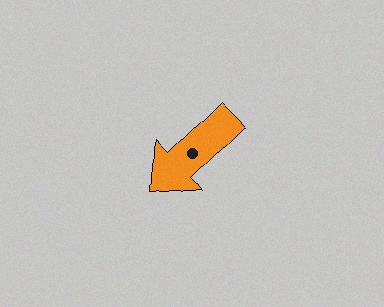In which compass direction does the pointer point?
Southwest.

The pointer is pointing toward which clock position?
Roughly 8 o'clock.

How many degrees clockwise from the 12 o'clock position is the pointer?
Approximately 225 degrees.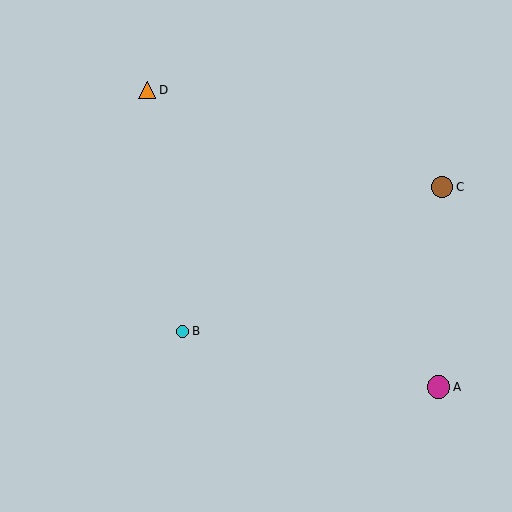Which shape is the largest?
The magenta circle (labeled A) is the largest.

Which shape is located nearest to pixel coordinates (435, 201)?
The brown circle (labeled C) at (442, 187) is nearest to that location.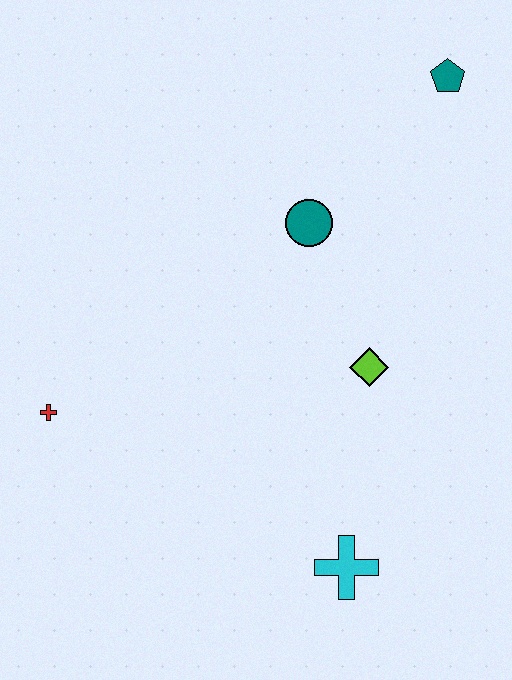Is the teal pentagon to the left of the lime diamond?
No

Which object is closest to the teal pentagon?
The teal circle is closest to the teal pentagon.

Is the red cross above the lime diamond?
No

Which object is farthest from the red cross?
The teal pentagon is farthest from the red cross.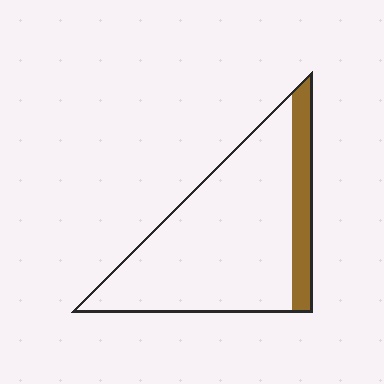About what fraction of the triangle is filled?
About one sixth (1/6).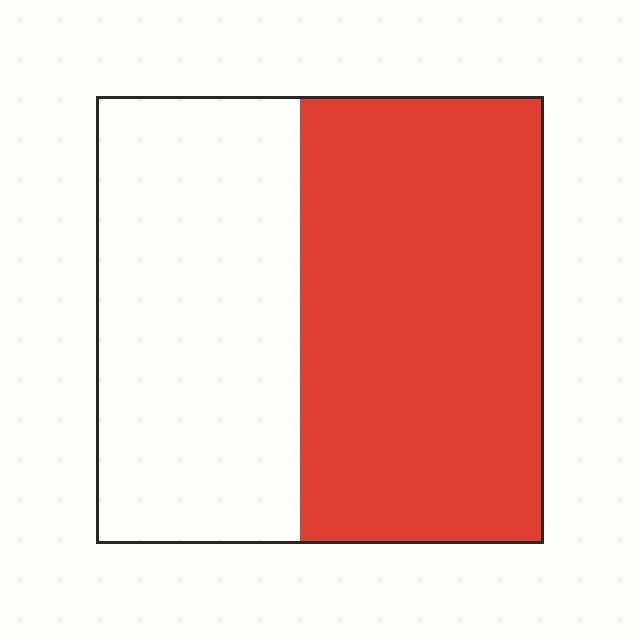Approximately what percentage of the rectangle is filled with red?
Approximately 55%.